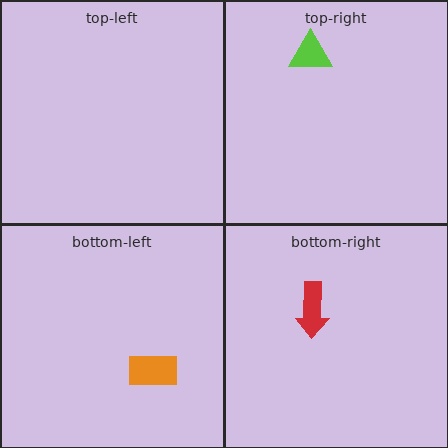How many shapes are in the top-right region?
1.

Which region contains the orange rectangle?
The bottom-left region.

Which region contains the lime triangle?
The top-right region.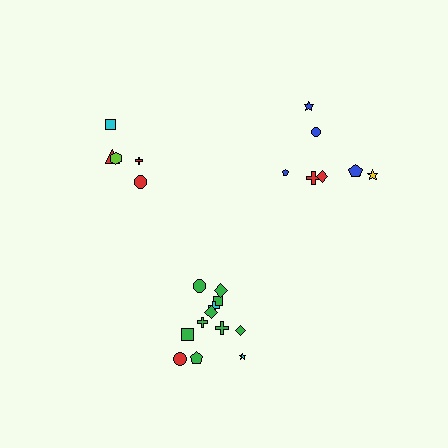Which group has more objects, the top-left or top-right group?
The top-right group.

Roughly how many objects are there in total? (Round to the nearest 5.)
Roughly 25 objects in total.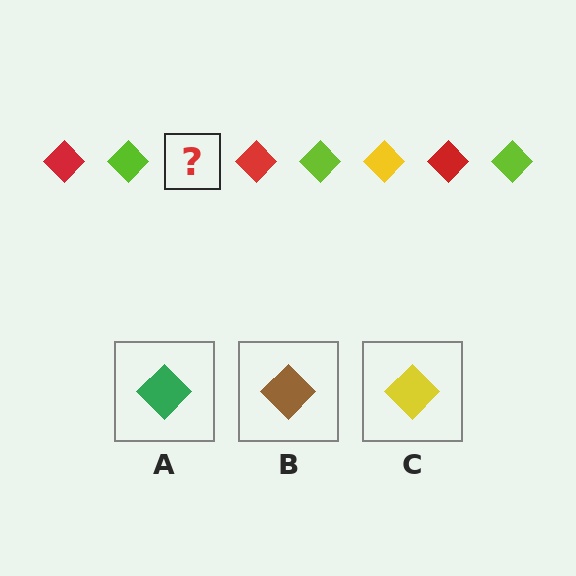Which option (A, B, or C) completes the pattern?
C.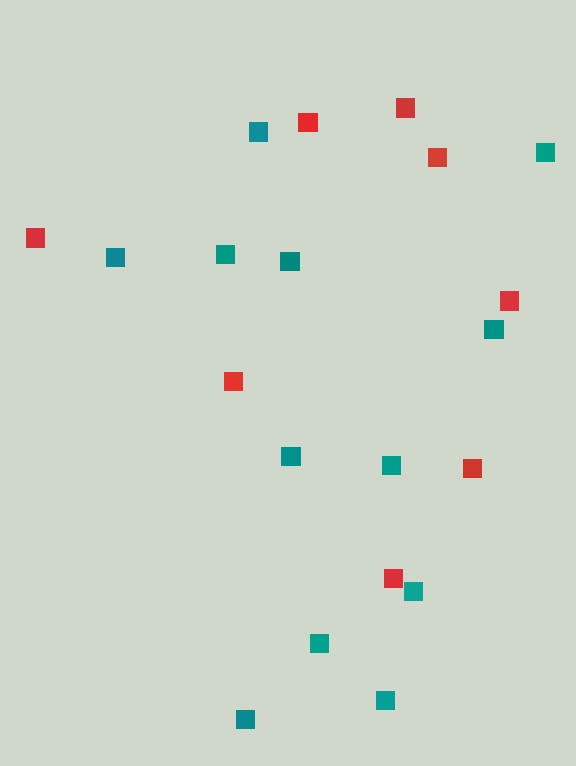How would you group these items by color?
There are 2 groups: one group of teal squares (12) and one group of red squares (8).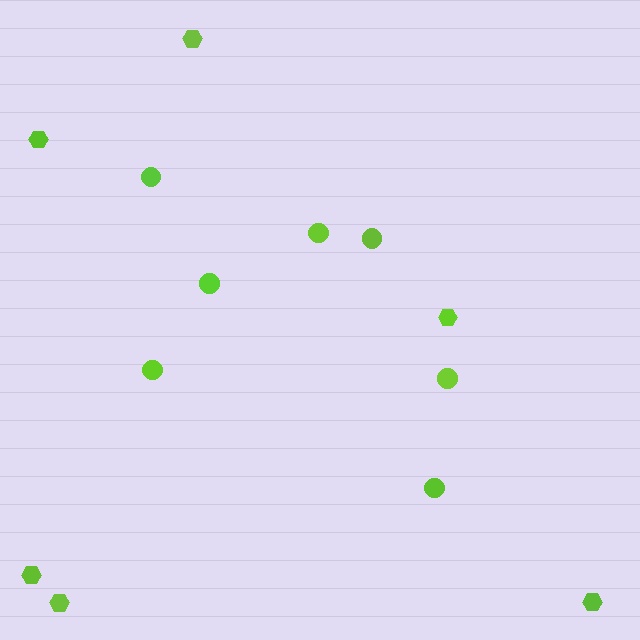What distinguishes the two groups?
There are 2 groups: one group of circles (7) and one group of hexagons (6).